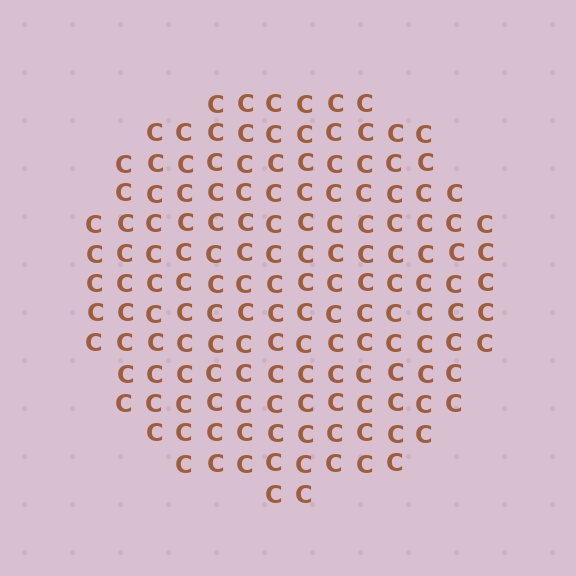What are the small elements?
The small elements are letter C's.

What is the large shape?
The large shape is a circle.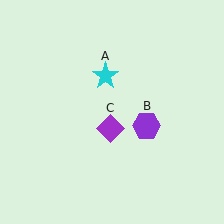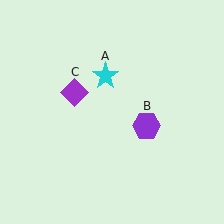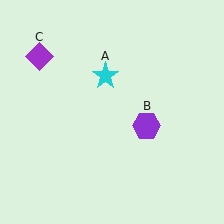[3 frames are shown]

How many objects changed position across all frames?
1 object changed position: purple diamond (object C).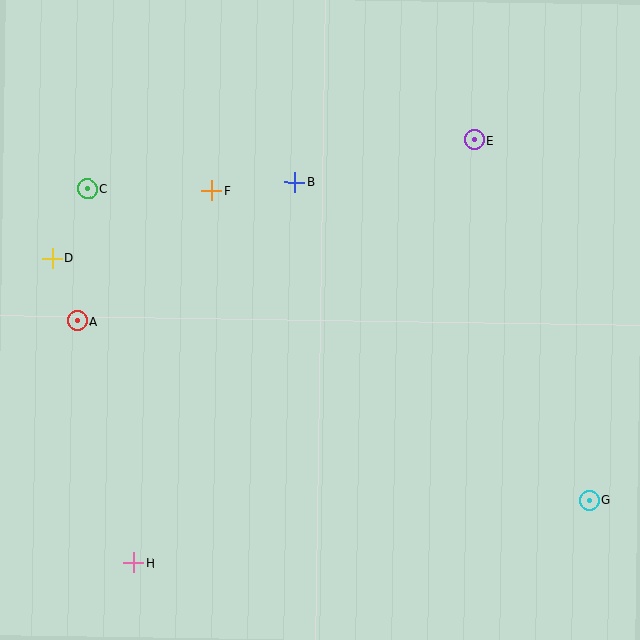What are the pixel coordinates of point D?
Point D is at (52, 258).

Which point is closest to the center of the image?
Point B at (295, 182) is closest to the center.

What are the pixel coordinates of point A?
Point A is at (77, 321).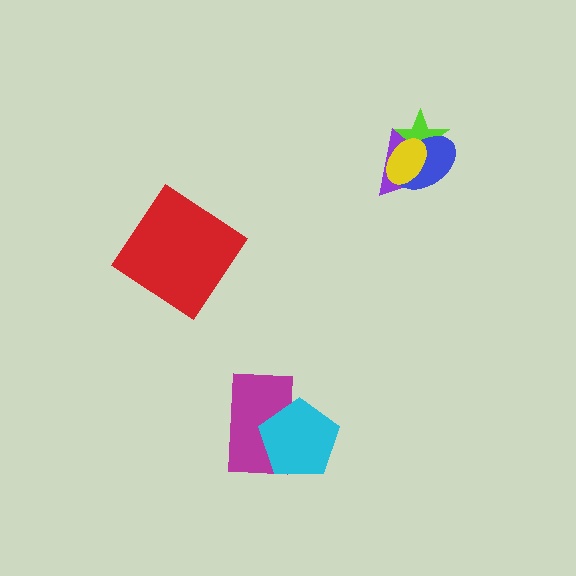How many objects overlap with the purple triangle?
3 objects overlap with the purple triangle.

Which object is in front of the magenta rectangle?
The cyan pentagon is in front of the magenta rectangle.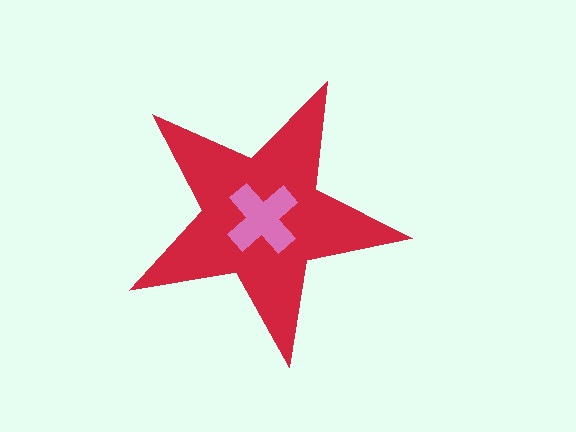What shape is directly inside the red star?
The pink cross.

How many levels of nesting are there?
2.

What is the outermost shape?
The red star.